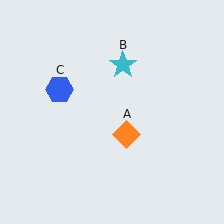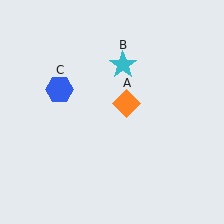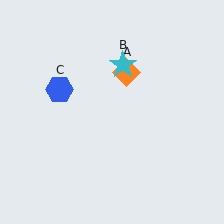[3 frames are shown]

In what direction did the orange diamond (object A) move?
The orange diamond (object A) moved up.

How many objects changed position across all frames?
1 object changed position: orange diamond (object A).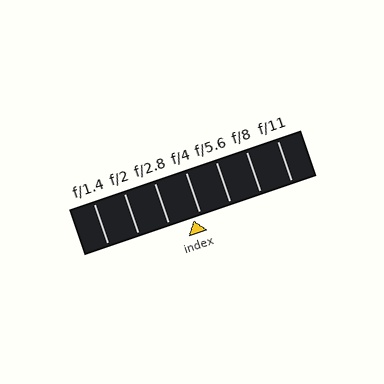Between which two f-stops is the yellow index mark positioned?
The index mark is between f/2.8 and f/4.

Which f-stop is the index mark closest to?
The index mark is closest to f/4.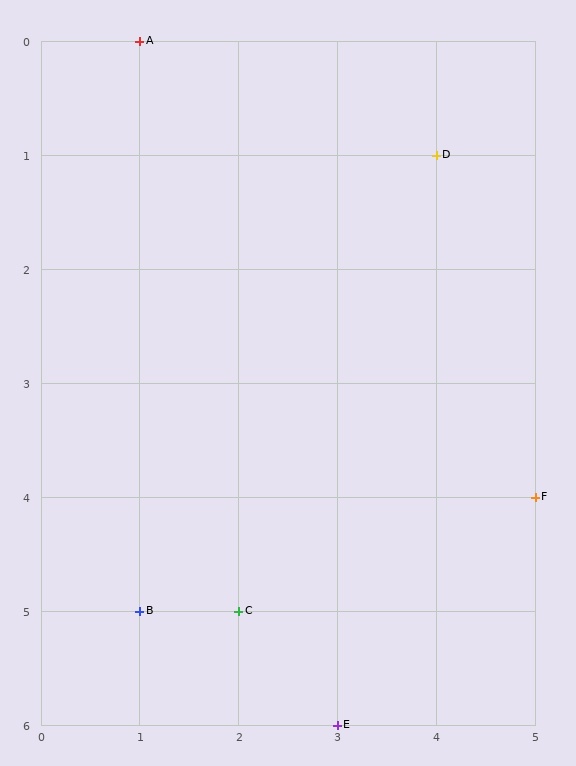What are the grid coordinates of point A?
Point A is at grid coordinates (1, 0).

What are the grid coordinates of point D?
Point D is at grid coordinates (4, 1).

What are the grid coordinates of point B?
Point B is at grid coordinates (1, 5).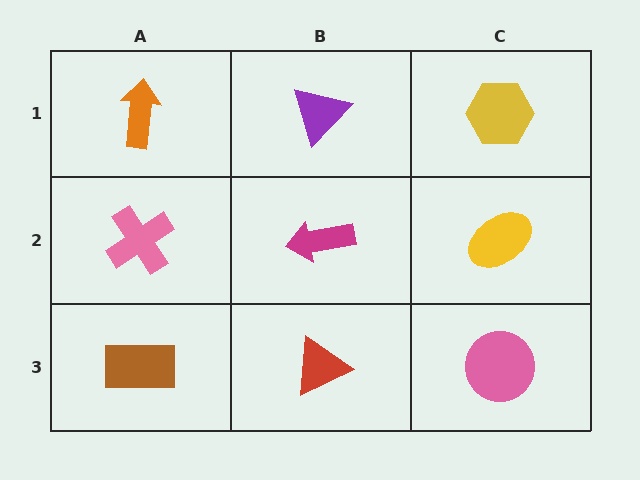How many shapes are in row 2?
3 shapes.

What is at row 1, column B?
A purple triangle.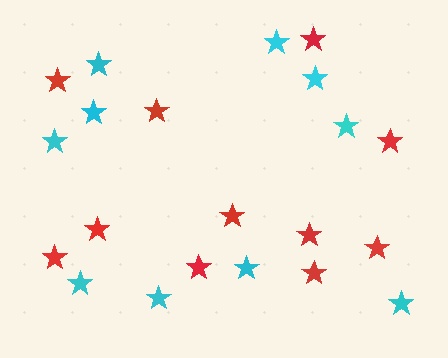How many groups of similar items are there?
There are 2 groups: one group of red stars (11) and one group of cyan stars (10).